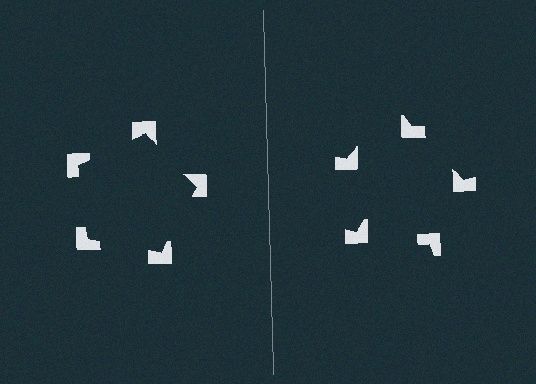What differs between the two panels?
The notched squares are positioned identically on both sides; only the wedge orientations differ. On the left they align to a pentagon; on the right they are misaligned.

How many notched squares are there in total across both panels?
10 — 5 on each side.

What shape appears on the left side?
An illusory pentagon.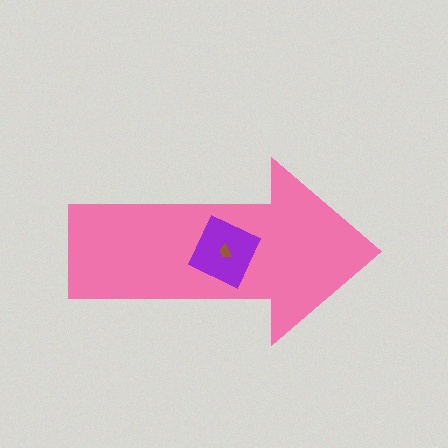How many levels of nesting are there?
3.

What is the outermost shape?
The pink arrow.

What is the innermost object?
The brown trapezoid.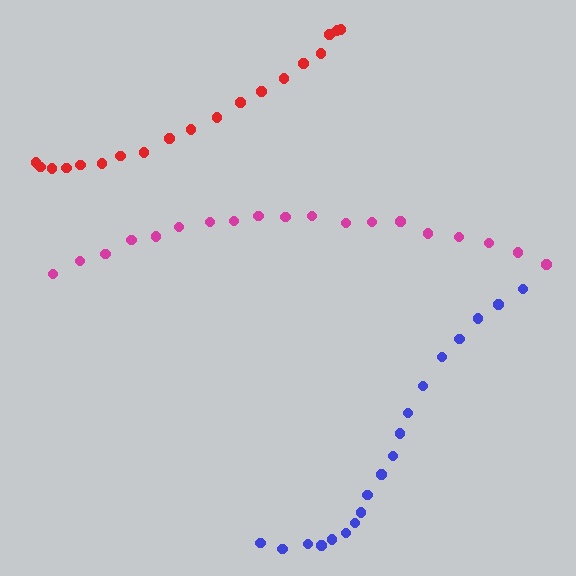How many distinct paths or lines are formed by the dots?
There are 3 distinct paths.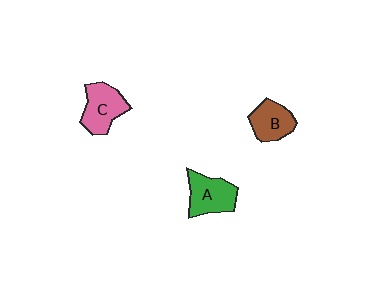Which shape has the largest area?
Shape A (green).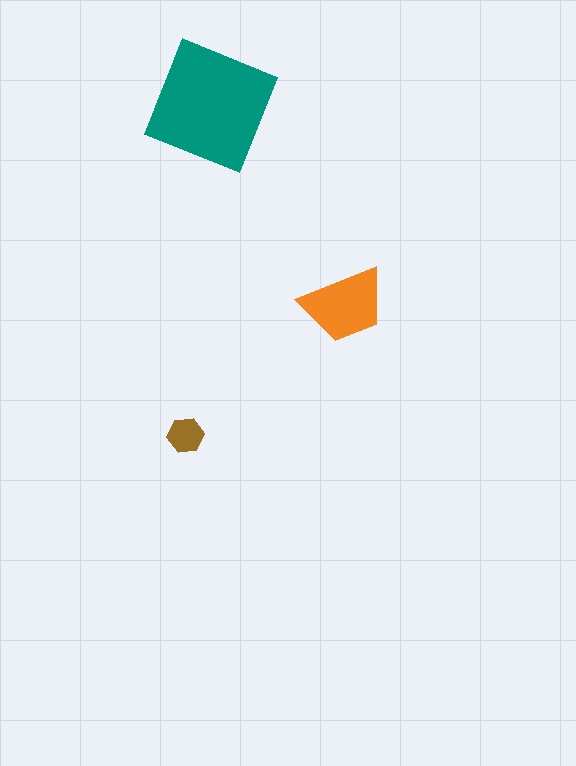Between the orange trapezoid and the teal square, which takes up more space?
The teal square.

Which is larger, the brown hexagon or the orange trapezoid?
The orange trapezoid.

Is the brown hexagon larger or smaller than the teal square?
Smaller.